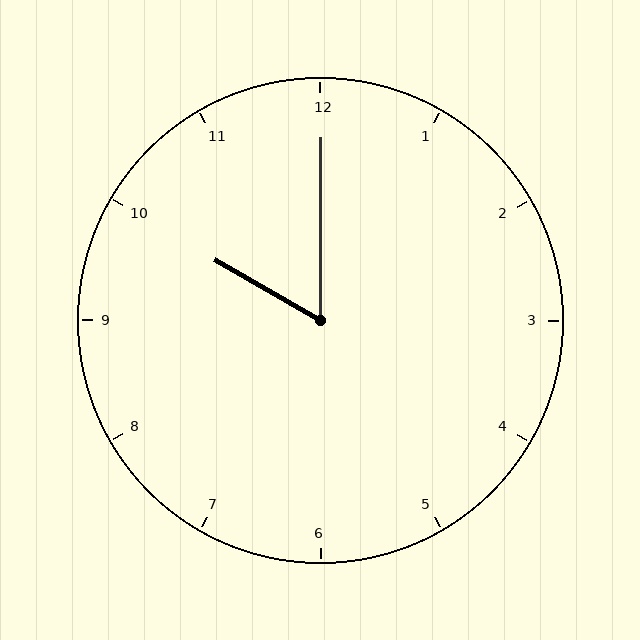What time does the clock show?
10:00.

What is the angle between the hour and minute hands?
Approximately 60 degrees.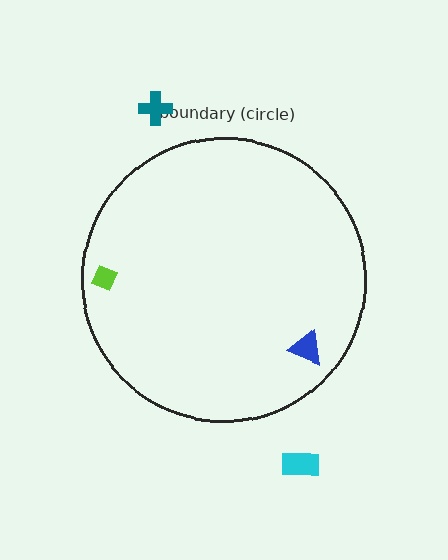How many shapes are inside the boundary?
2 inside, 2 outside.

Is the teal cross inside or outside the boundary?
Outside.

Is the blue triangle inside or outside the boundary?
Inside.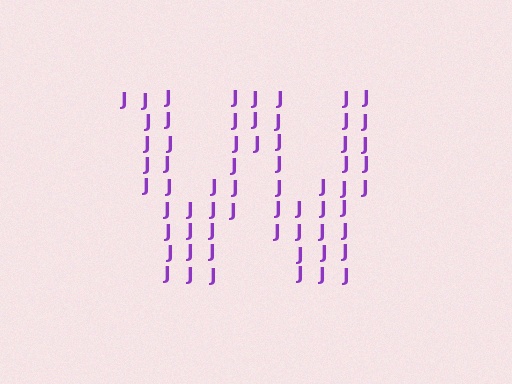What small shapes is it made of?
It is made of small letter J's.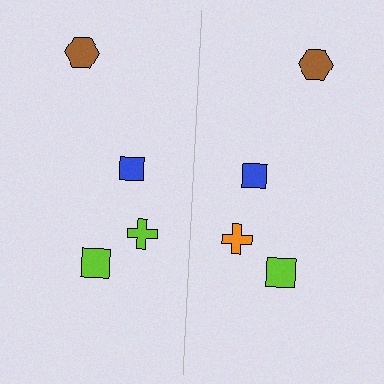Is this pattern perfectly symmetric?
No, the pattern is not perfectly symmetric. The orange cross on the right side breaks the symmetry — its mirror counterpart is lime.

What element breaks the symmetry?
The orange cross on the right side breaks the symmetry — its mirror counterpart is lime.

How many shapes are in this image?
There are 8 shapes in this image.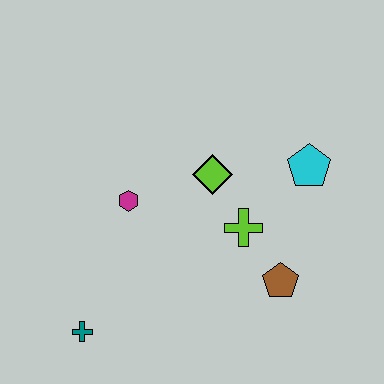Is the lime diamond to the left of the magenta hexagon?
No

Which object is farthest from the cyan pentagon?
The teal cross is farthest from the cyan pentagon.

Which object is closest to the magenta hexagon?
The lime diamond is closest to the magenta hexagon.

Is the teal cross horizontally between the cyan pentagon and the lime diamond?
No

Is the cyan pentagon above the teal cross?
Yes